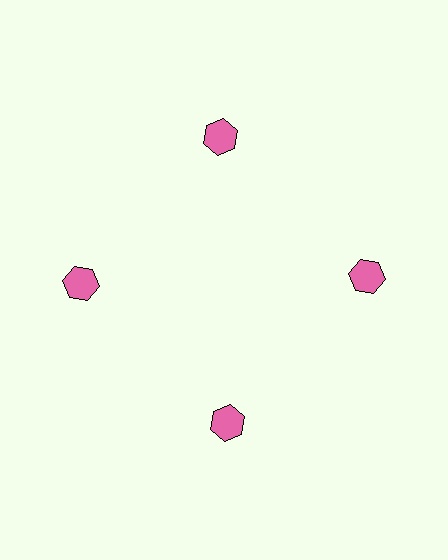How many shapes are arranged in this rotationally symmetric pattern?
There are 4 shapes, arranged in 4 groups of 1.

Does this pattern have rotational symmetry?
Yes, this pattern has 4-fold rotational symmetry. It looks the same after rotating 90 degrees around the center.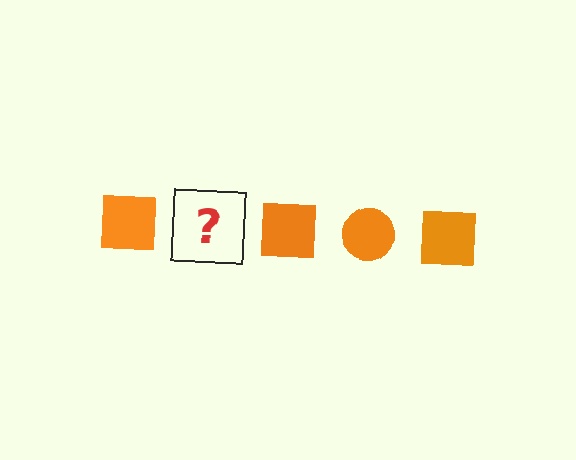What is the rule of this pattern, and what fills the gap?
The rule is that the pattern cycles through square, circle shapes in orange. The gap should be filled with an orange circle.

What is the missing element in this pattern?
The missing element is an orange circle.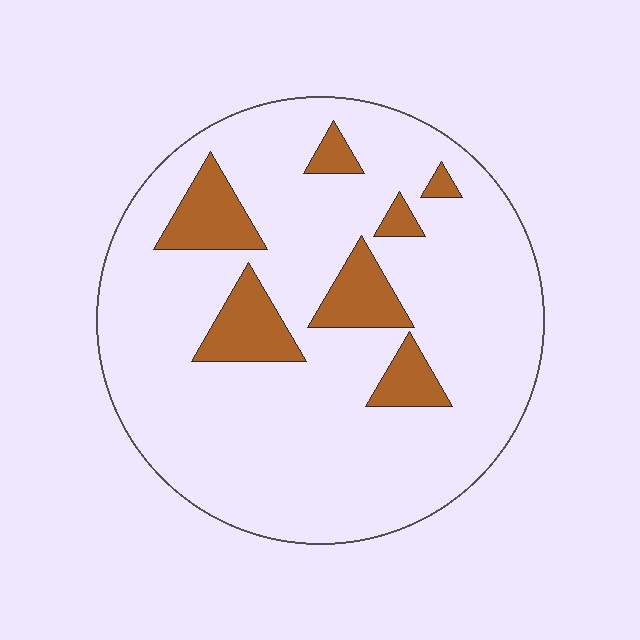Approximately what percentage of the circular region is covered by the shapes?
Approximately 15%.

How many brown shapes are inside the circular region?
7.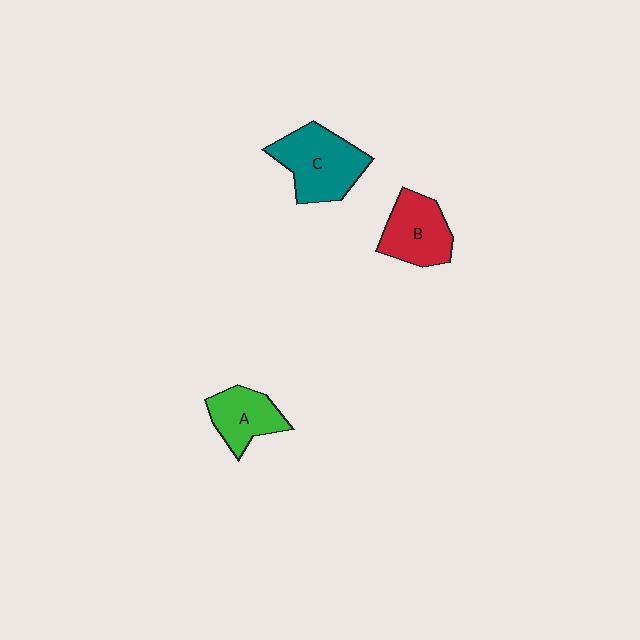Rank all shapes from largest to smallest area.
From largest to smallest: C (teal), B (red), A (green).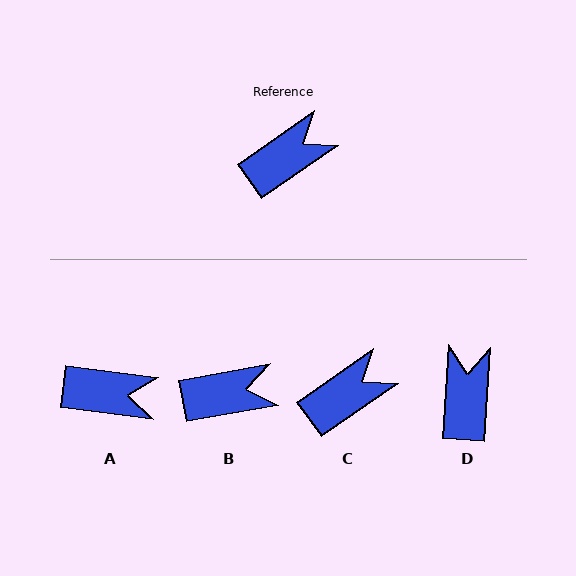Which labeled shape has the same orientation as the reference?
C.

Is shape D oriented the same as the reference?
No, it is off by about 51 degrees.